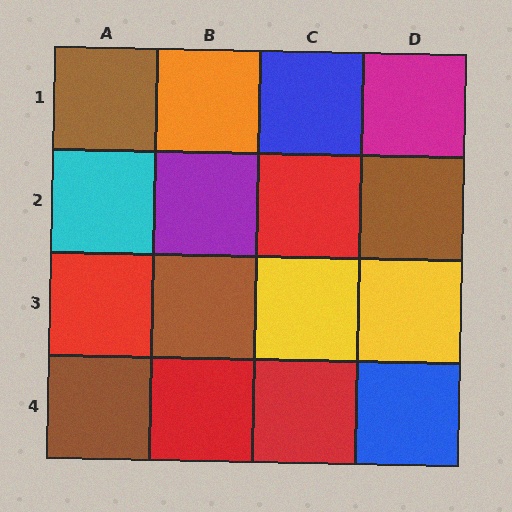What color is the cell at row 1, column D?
Magenta.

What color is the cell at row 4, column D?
Blue.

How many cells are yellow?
2 cells are yellow.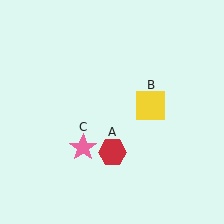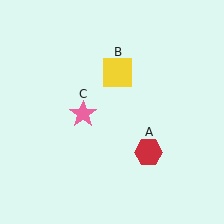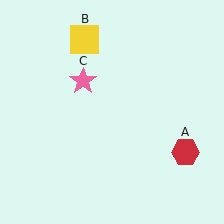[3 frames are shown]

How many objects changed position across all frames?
3 objects changed position: red hexagon (object A), yellow square (object B), pink star (object C).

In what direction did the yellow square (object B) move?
The yellow square (object B) moved up and to the left.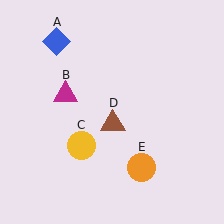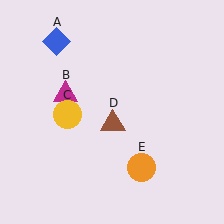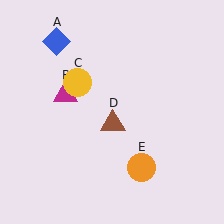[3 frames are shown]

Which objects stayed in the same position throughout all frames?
Blue diamond (object A) and magenta triangle (object B) and brown triangle (object D) and orange circle (object E) remained stationary.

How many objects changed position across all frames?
1 object changed position: yellow circle (object C).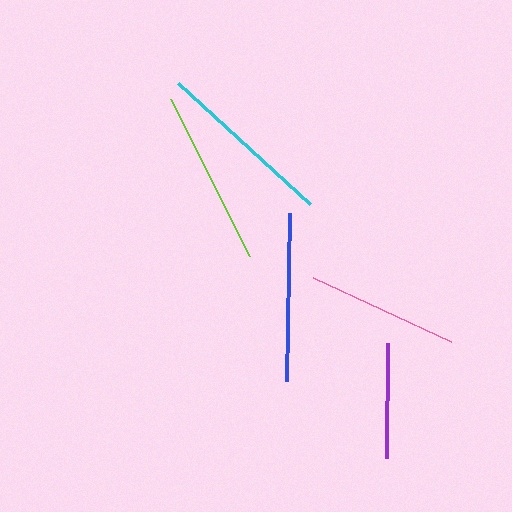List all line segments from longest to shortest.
From longest to shortest: cyan, lime, blue, pink, purple.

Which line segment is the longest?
The cyan line is the longest at approximately 179 pixels.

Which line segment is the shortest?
The purple line is the shortest at approximately 115 pixels.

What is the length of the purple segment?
The purple segment is approximately 115 pixels long.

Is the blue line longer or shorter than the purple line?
The blue line is longer than the purple line.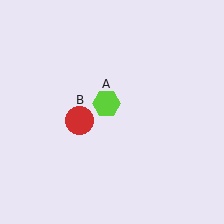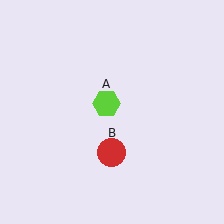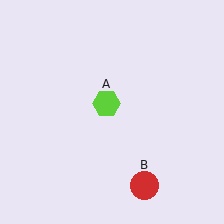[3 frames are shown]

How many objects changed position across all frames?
1 object changed position: red circle (object B).